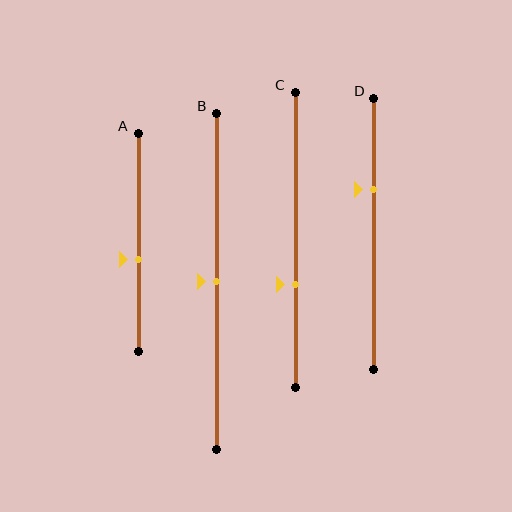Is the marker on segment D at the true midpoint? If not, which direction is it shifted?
No, the marker on segment D is shifted upward by about 17% of the segment length.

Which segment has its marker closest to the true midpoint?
Segment B has its marker closest to the true midpoint.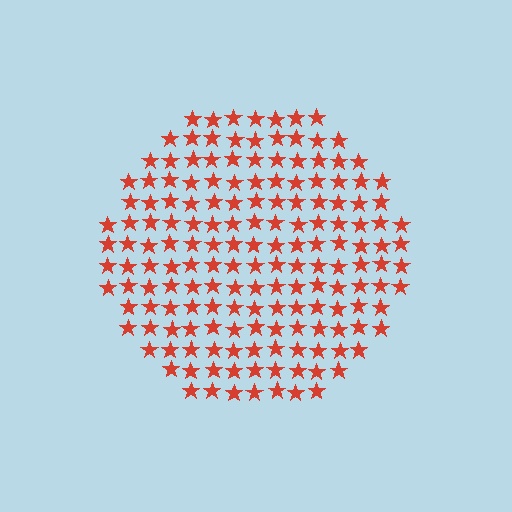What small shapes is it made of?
It is made of small stars.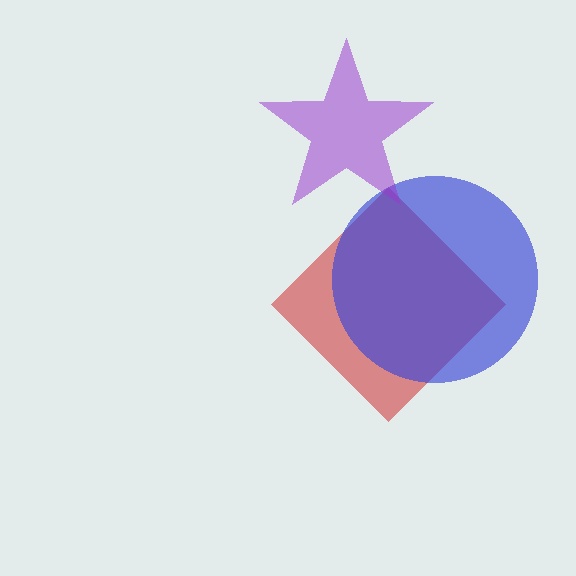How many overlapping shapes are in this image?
There are 3 overlapping shapes in the image.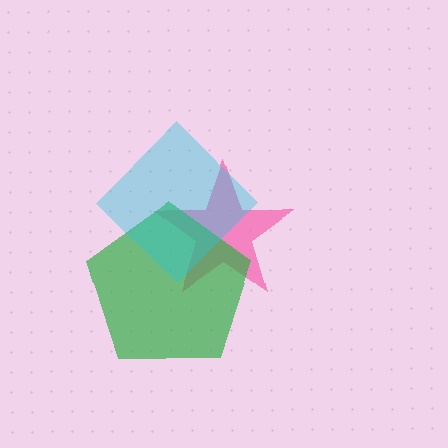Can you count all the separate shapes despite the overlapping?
Yes, there are 3 separate shapes.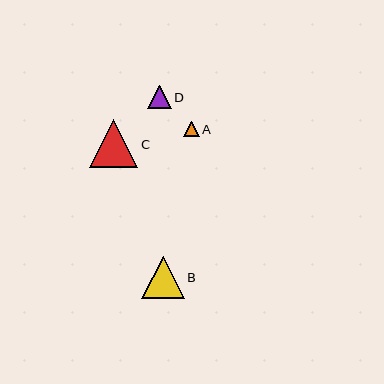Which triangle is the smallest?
Triangle A is the smallest with a size of approximately 16 pixels.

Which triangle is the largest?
Triangle C is the largest with a size of approximately 48 pixels.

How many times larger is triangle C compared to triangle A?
Triangle C is approximately 3.1 times the size of triangle A.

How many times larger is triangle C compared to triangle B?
Triangle C is approximately 1.1 times the size of triangle B.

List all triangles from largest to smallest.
From largest to smallest: C, B, D, A.